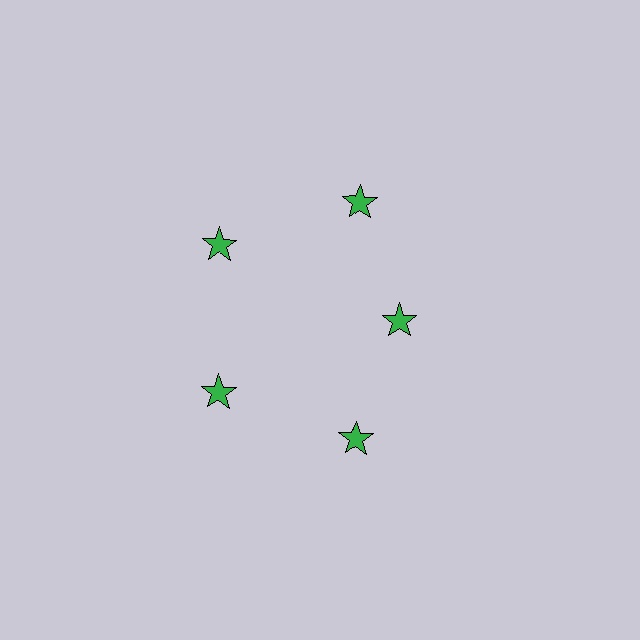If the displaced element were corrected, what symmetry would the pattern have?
It would have 5-fold rotational symmetry — the pattern would map onto itself every 72 degrees.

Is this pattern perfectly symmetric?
No. The 5 green stars are arranged in a ring, but one element near the 3 o'clock position is pulled inward toward the center, breaking the 5-fold rotational symmetry.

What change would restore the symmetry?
The symmetry would be restored by moving it outward, back onto the ring so that all 5 stars sit at equal angles and equal distance from the center.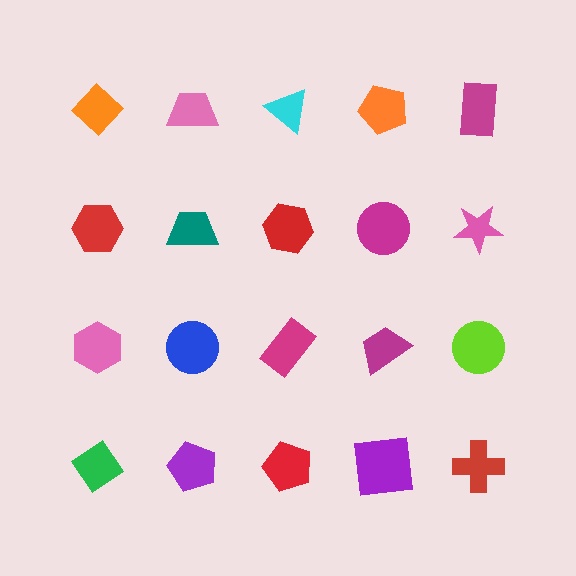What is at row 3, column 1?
A pink hexagon.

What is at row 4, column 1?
A green diamond.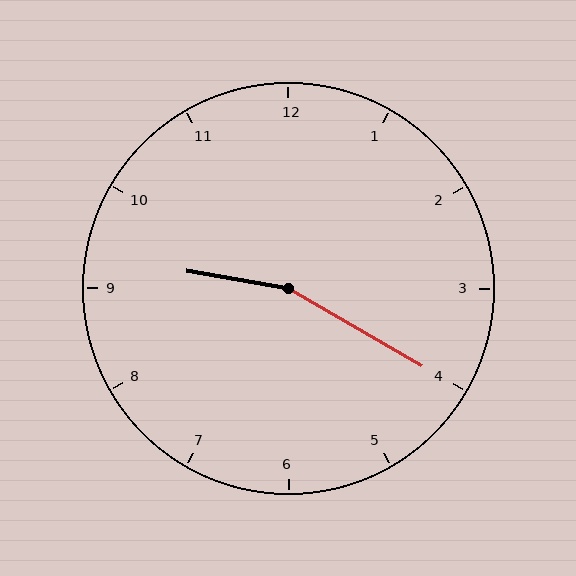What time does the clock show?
9:20.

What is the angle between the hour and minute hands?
Approximately 160 degrees.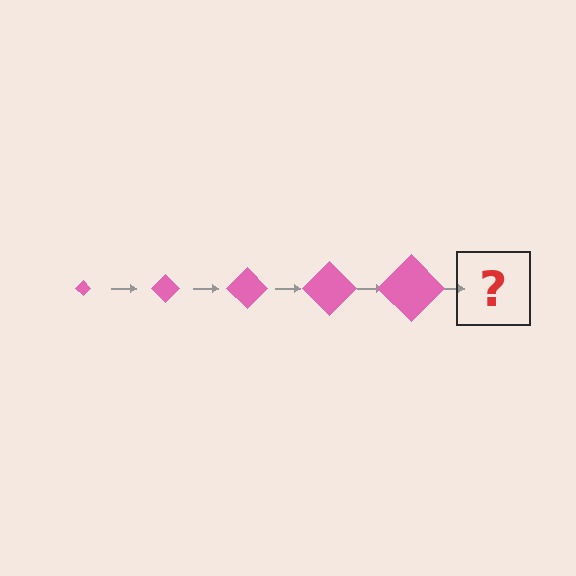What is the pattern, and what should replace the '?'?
The pattern is that the diamond gets progressively larger each step. The '?' should be a pink diamond, larger than the previous one.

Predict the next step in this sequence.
The next step is a pink diamond, larger than the previous one.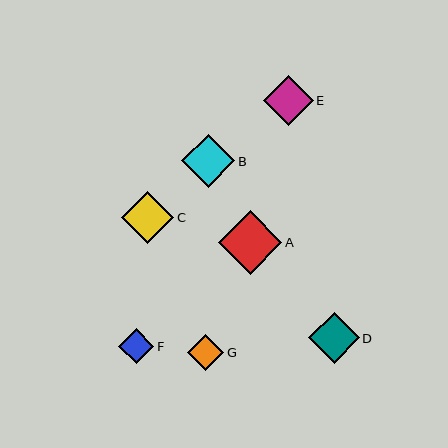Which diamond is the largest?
Diamond A is the largest with a size of approximately 64 pixels.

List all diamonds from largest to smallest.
From largest to smallest: A, B, C, D, E, G, F.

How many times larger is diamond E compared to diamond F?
Diamond E is approximately 1.4 times the size of diamond F.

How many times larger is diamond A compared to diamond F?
Diamond A is approximately 1.8 times the size of diamond F.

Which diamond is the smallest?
Diamond F is the smallest with a size of approximately 35 pixels.